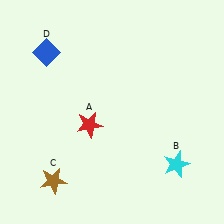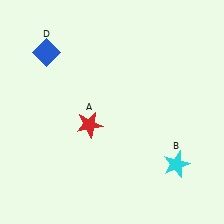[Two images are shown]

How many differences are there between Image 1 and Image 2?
There is 1 difference between the two images.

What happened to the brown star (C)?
The brown star (C) was removed in Image 2. It was in the bottom-left area of Image 1.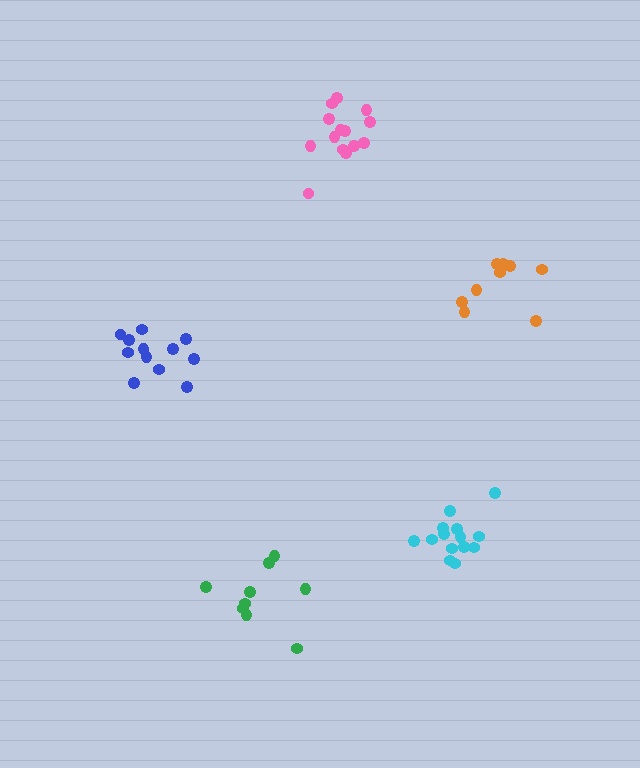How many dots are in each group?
Group 1: 14 dots, Group 2: 9 dots, Group 3: 9 dots, Group 4: 14 dots, Group 5: 12 dots (58 total).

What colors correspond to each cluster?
The clusters are colored: cyan, orange, green, pink, blue.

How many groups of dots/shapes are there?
There are 5 groups.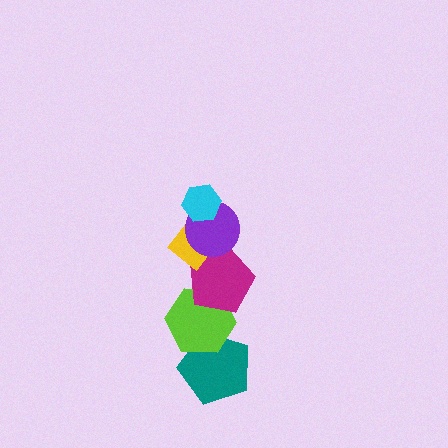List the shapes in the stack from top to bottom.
From top to bottom: the cyan hexagon, the purple circle, the yellow rectangle, the magenta pentagon, the lime hexagon, the teal pentagon.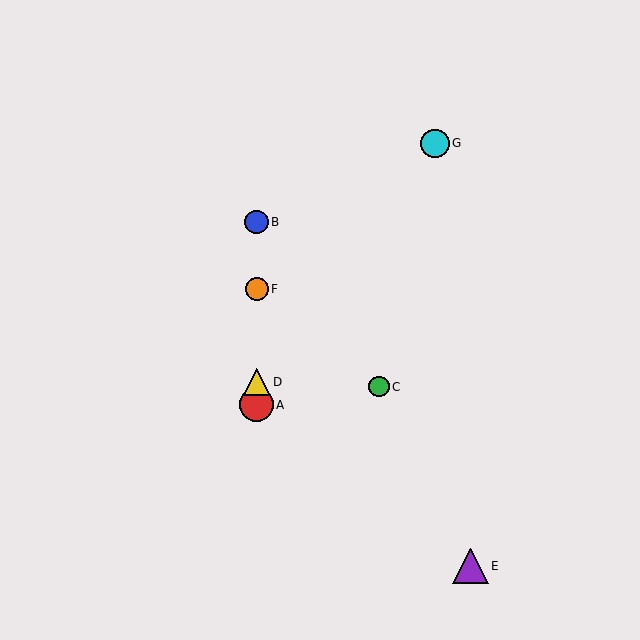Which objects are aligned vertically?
Objects A, B, D, F are aligned vertically.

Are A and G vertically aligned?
No, A is at x≈257 and G is at x≈435.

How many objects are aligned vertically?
4 objects (A, B, D, F) are aligned vertically.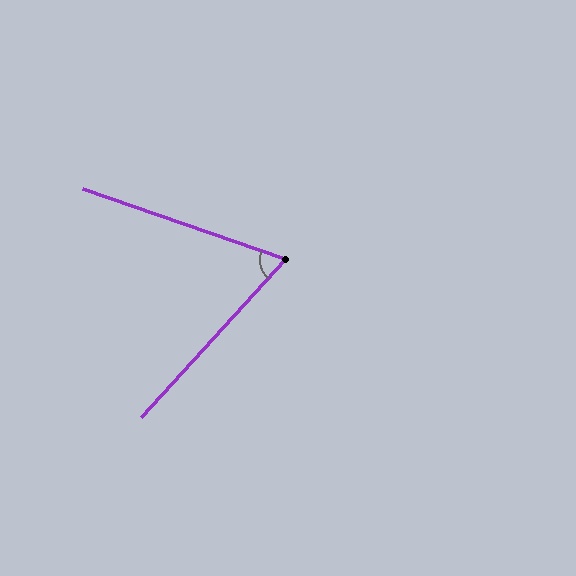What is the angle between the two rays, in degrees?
Approximately 67 degrees.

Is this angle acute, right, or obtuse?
It is acute.